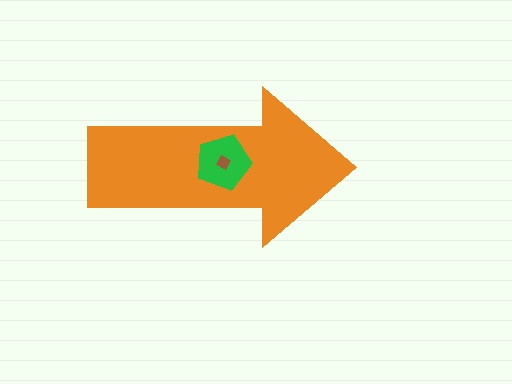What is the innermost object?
The brown diamond.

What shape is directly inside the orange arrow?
The green pentagon.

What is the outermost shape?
The orange arrow.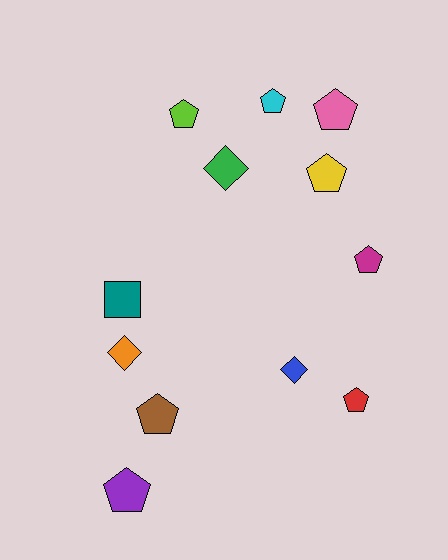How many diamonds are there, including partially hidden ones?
There are 3 diamonds.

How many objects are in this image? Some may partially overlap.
There are 12 objects.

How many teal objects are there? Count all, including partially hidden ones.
There is 1 teal object.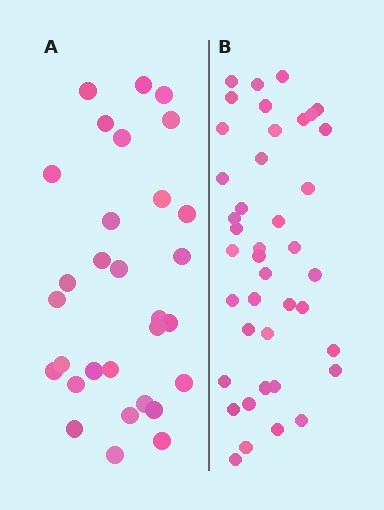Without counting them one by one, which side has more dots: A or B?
Region B (the right region) has more dots.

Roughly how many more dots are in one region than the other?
Region B has roughly 12 or so more dots than region A.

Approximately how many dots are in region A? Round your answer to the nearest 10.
About 30 dots.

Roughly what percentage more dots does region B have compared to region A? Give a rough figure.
About 35% more.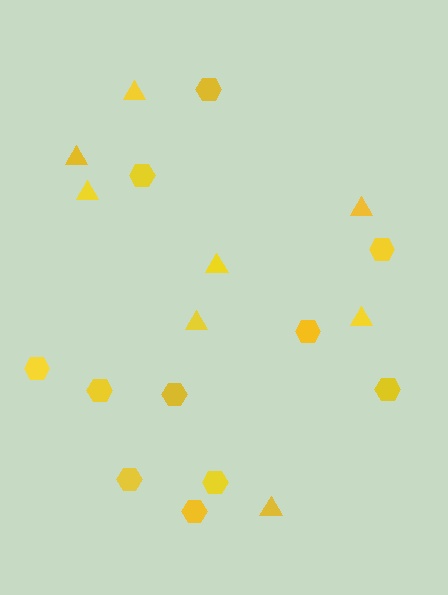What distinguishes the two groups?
There are 2 groups: one group of hexagons (11) and one group of triangles (8).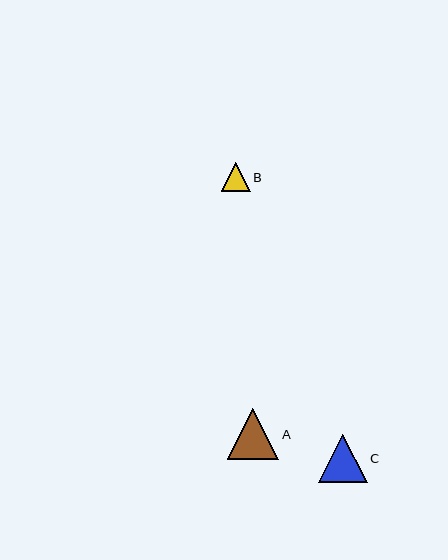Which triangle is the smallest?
Triangle B is the smallest with a size of approximately 29 pixels.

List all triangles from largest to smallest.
From largest to smallest: A, C, B.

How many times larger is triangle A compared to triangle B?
Triangle A is approximately 1.8 times the size of triangle B.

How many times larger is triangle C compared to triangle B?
Triangle C is approximately 1.7 times the size of triangle B.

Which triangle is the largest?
Triangle A is the largest with a size of approximately 52 pixels.